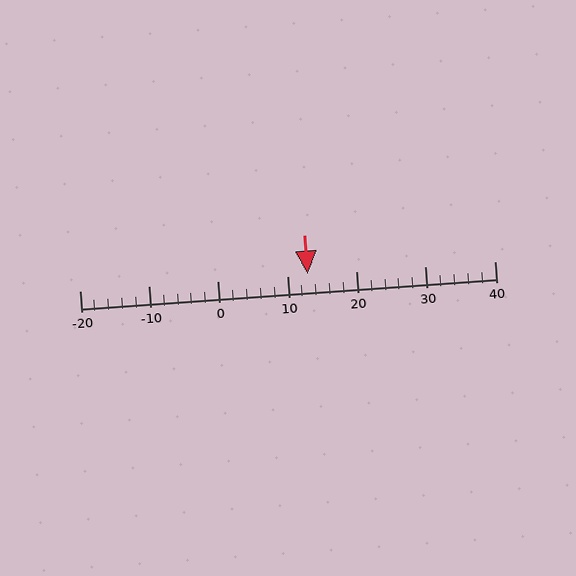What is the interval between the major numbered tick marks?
The major tick marks are spaced 10 units apart.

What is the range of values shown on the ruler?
The ruler shows values from -20 to 40.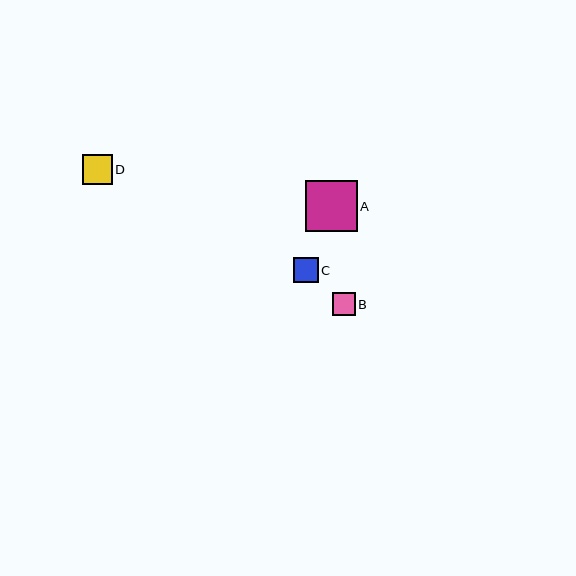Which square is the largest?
Square A is the largest with a size of approximately 52 pixels.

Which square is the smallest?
Square B is the smallest with a size of approximately 23 pixels.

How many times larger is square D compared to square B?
Square D is approximately 1.3 times the size of square B.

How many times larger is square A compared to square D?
Square A is approximately 1.7 times the size of square D.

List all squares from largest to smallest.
From largest to smallest: A, D, C, B.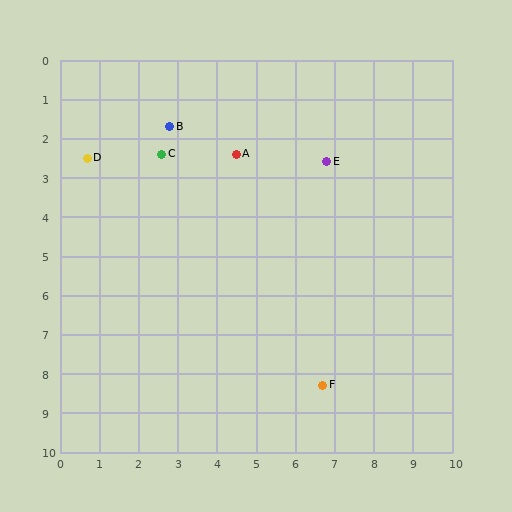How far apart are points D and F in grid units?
Points D and F are about 8.3 grid units apart.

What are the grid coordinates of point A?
Point A is at approximately (4.5, 2.4).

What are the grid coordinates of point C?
Point C is at approximately (2.6, 2.4).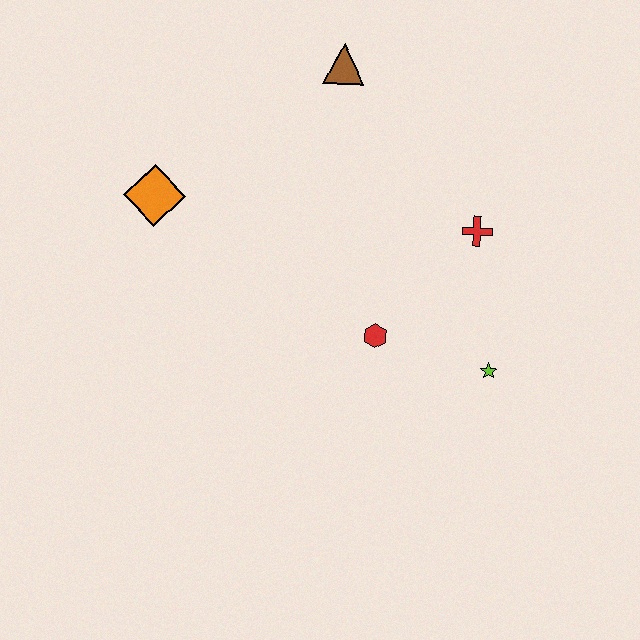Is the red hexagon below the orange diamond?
Yes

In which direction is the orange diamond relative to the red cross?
The orange diamond is to the left of the red cross.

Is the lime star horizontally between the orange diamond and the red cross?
No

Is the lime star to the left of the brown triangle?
No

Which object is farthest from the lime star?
The orange diamond is farthest from the lime star.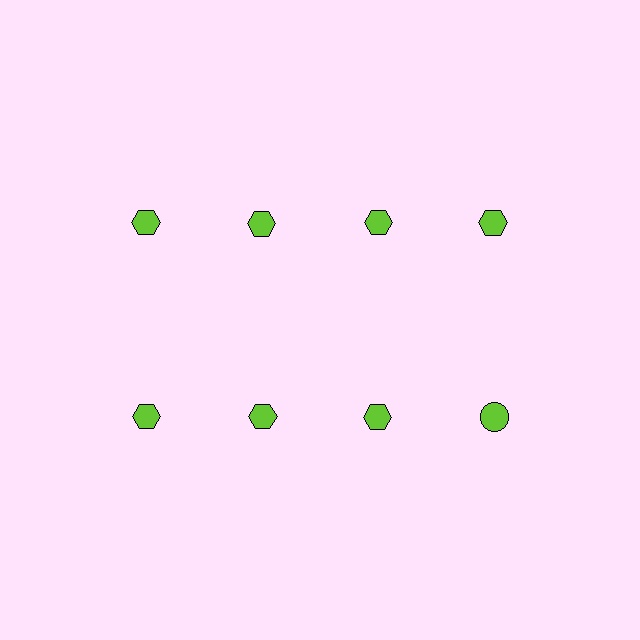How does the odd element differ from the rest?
It has a different shape: circle instead of hexagon.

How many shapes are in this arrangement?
There are 8 shapes arranged in a grid pattern.